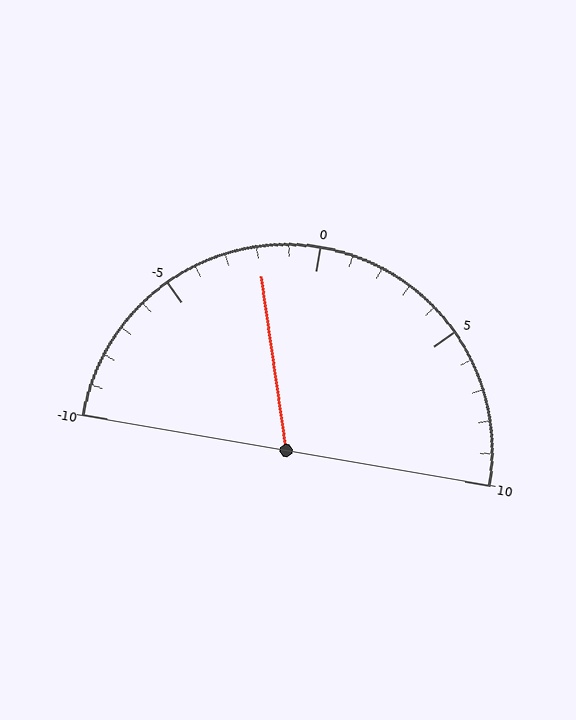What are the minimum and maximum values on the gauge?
The gauge ranges from -10 to 10.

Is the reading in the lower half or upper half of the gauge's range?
The reading is in the lower half of the range (-10 to 10).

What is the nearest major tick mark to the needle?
The nearest major tick mark is 0.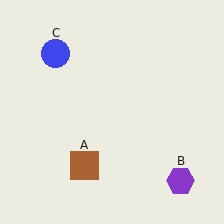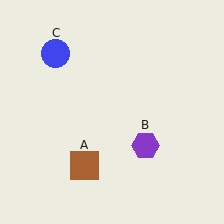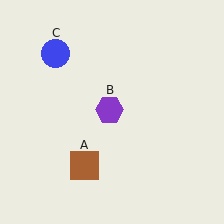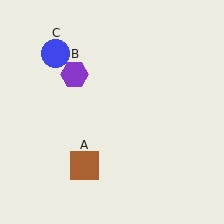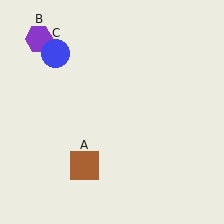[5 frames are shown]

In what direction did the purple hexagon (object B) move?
The purple hexagon (object B) moved up and to the left.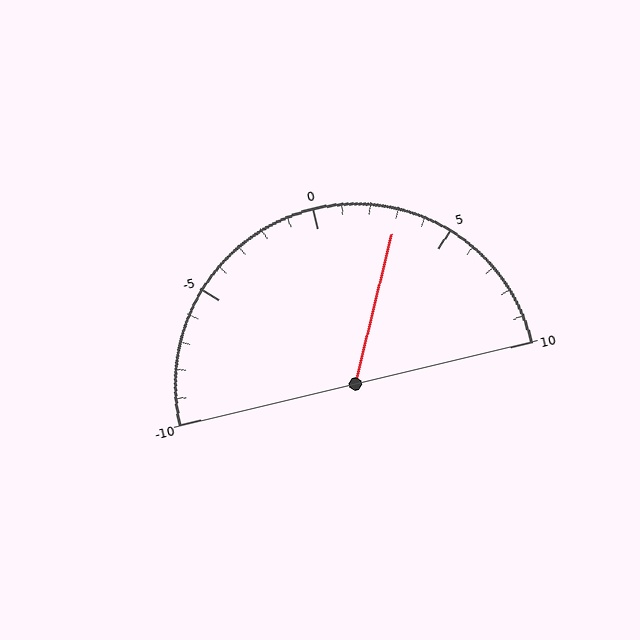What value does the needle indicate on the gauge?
The needle indicates approximately 3.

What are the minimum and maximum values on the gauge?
The gauge ranges from -10 to 10.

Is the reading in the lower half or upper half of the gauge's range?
The reading is in the upper half of the range (-10 to 10).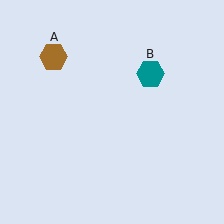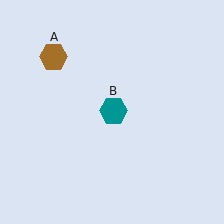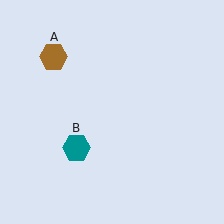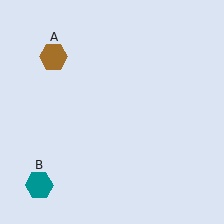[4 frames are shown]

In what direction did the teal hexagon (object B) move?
The teal hexagon (object B) moved down and to the left.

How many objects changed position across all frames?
1 object changed position: teal hexagon (object B).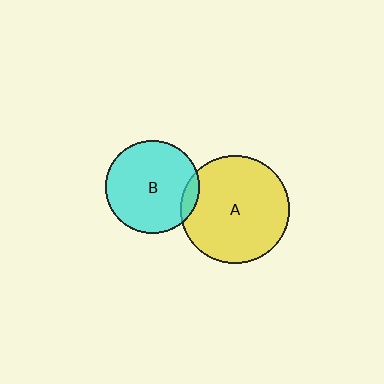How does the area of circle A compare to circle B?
Approximately 1.3 times.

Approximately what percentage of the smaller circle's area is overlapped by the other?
Approximately 10%.